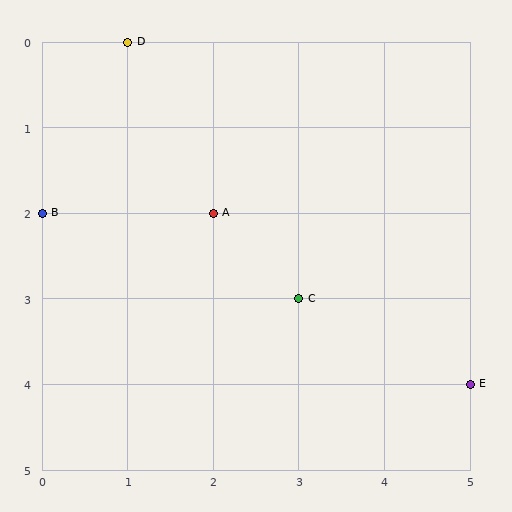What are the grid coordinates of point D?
Point D is at grid coordinates (1, 0).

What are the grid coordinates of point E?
Point E is at grid coordinates (5, 4).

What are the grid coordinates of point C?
Point C is at grid coordinates (3, 3).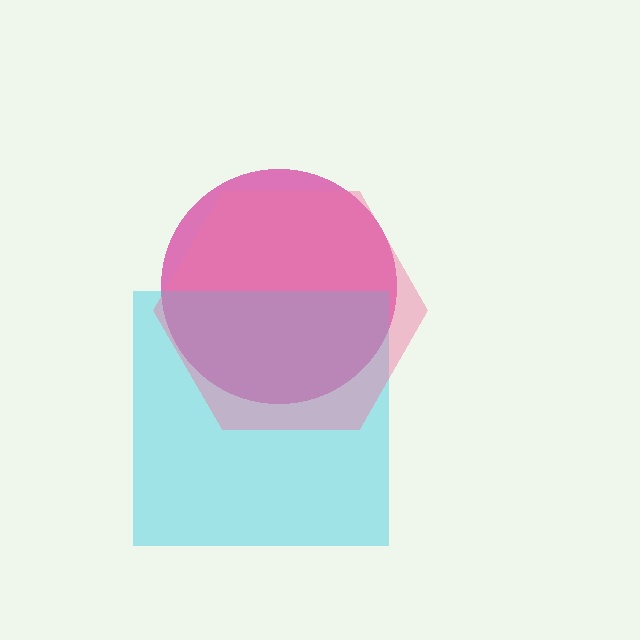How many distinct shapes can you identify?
There are 3 distinct shapes: a magenta circle, a cyan square, a pink hexagon.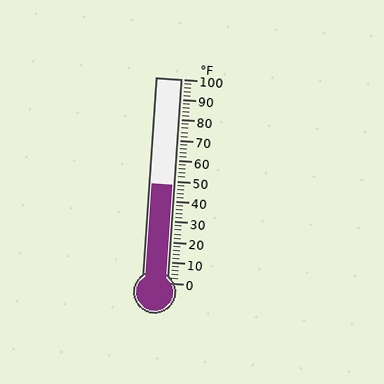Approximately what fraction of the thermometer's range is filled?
The thermometer is filled to approximately 50% of its range.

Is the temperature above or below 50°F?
The temperature is below 50°F.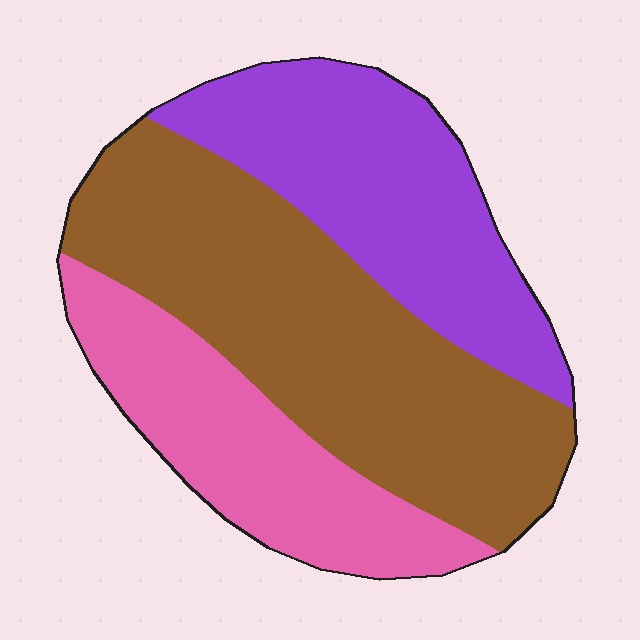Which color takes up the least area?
Pink, at roughly 25%.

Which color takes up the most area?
Brown, at roughly 45%.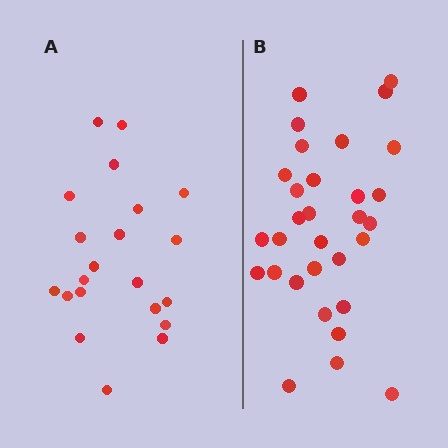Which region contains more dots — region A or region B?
Region B (the right region) has more dots.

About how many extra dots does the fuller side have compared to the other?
Region B has roughly 10 or so more dots than region A.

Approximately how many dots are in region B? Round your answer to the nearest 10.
About 30 dots. (The exact count is 31, which rounds to 30.)